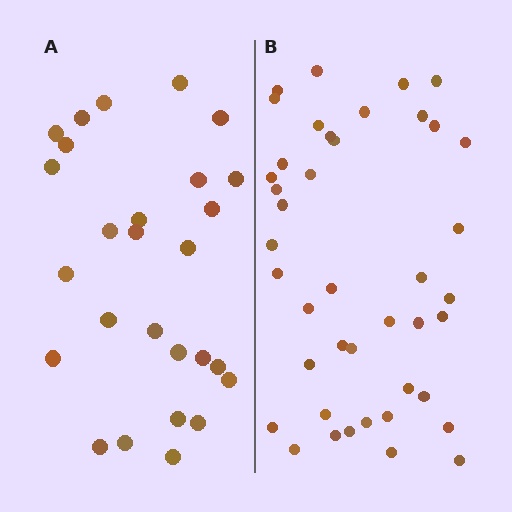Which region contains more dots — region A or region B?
Region B (the right region) has more dots.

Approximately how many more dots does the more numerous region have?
Region B has approximately 15 more dots than region A.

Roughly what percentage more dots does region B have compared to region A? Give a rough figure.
About 55% more.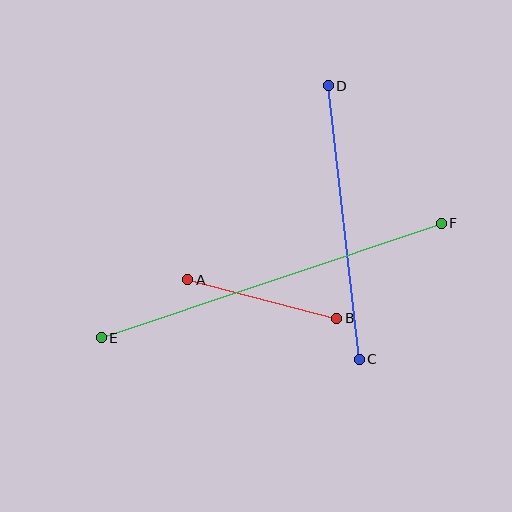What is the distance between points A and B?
The distance is approximately 154 pixels.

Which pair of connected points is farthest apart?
Points E and F are farthest apart.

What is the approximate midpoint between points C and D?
The midpoint is at approximately (344, 222) pixels.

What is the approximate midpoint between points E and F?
The midpoint is at approximately (271, 280) pixels.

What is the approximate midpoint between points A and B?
The midpoint is at approximately (262, 299) pixels.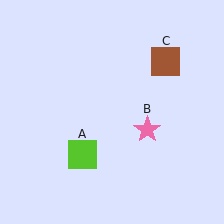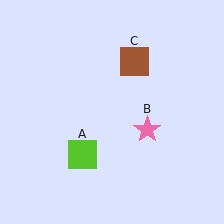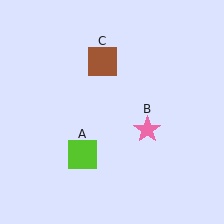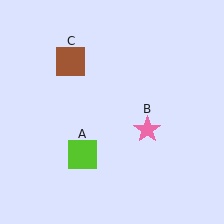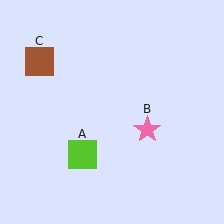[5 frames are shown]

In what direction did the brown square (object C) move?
The brown square (object C) moved left.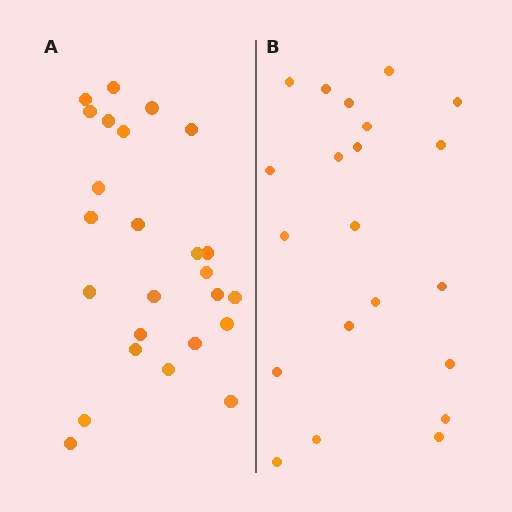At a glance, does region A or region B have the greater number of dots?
Region A (the left region) has more dots.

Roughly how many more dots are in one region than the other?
Region A has about 4 more dots than region B.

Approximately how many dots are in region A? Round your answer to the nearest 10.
About 20 dots. (The exact count is 25, which rounds to 20.)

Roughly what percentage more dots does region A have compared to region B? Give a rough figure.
About 20% more.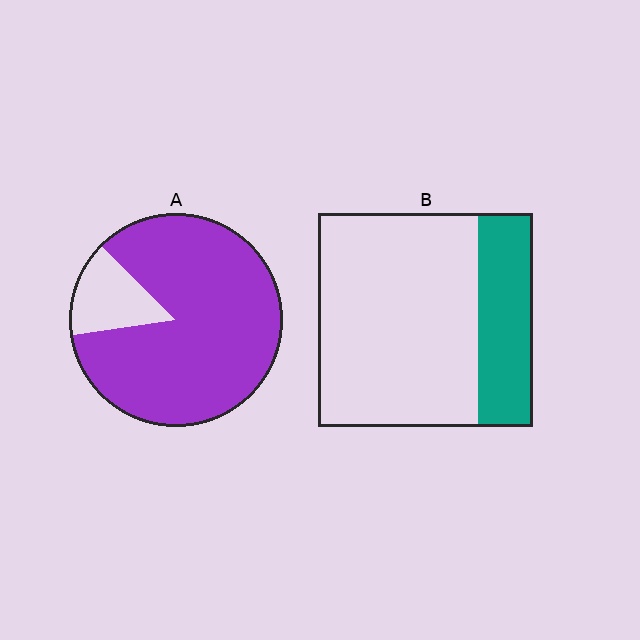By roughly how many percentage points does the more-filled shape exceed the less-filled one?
By roughly 60 percentage points (A over B).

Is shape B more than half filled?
No.